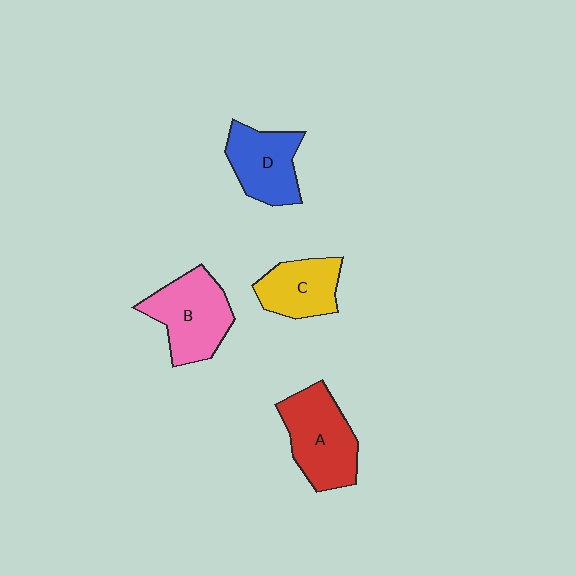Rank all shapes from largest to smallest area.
From largest to smallest: A (red), B (pink), D (blue), C (yellow).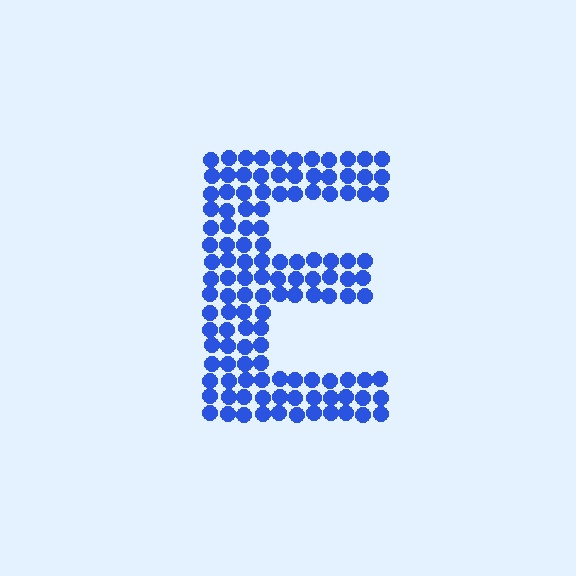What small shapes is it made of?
It is made of small circles.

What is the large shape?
The large shape is the letter E.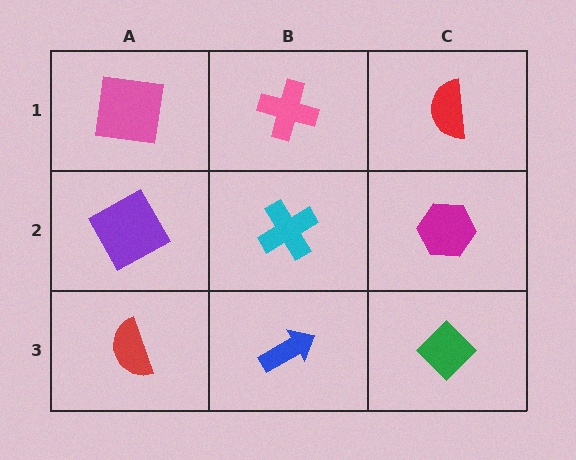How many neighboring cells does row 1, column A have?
2.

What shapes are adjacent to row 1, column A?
A purple square (row 2, column A), a pink cross (row 1, column B).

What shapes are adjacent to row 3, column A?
A purple square (row 2, column A), a blue arrow (row 3, column B).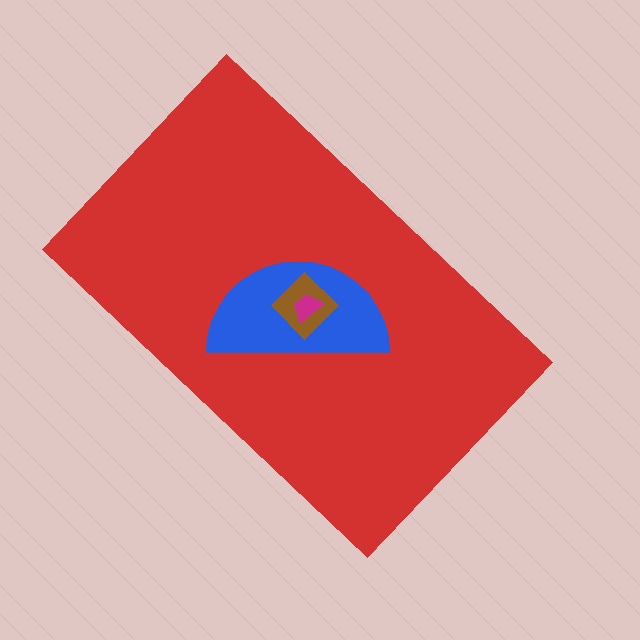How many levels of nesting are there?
4.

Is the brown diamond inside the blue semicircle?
Yes.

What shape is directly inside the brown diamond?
The magenta trapezoid.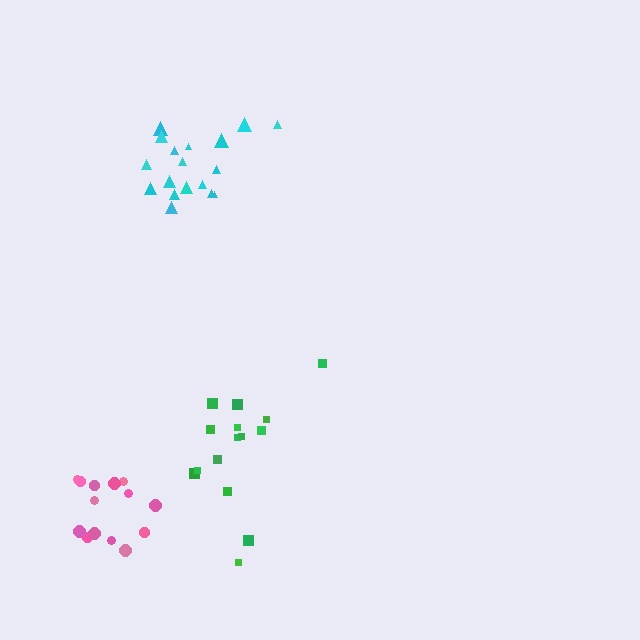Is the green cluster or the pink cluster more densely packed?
Pink.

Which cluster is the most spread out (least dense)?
Green.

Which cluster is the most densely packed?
Cyan.